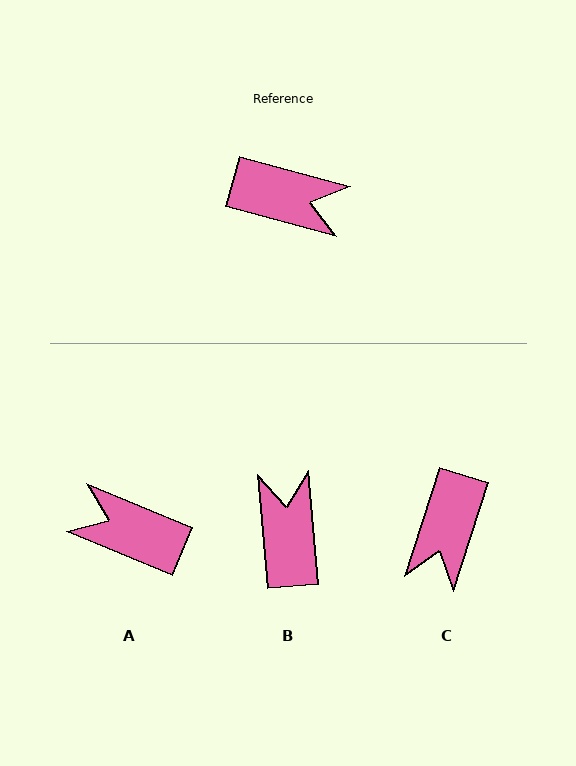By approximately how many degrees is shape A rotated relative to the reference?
Approximately 173 degrees counter-clockwise.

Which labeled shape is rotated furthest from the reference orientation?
A, about 173 degrees away.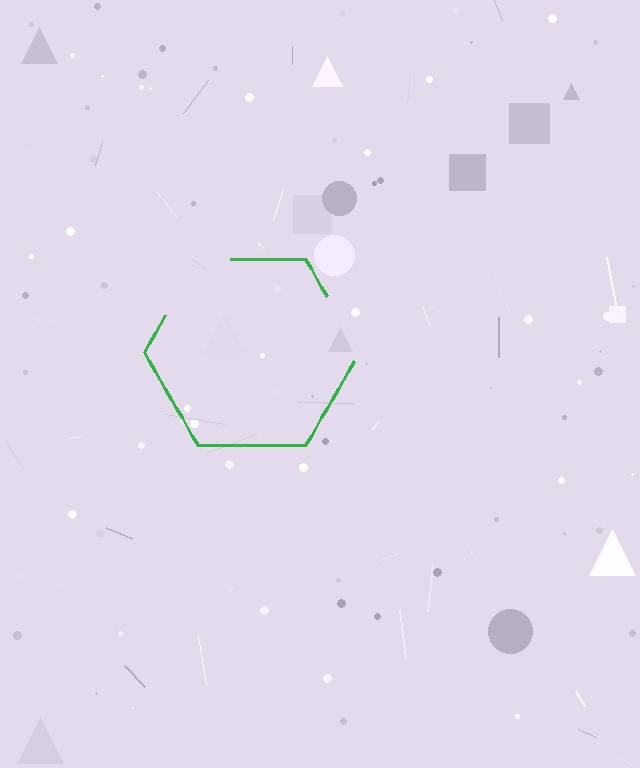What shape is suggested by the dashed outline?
The dashed outline suggests a hexagon.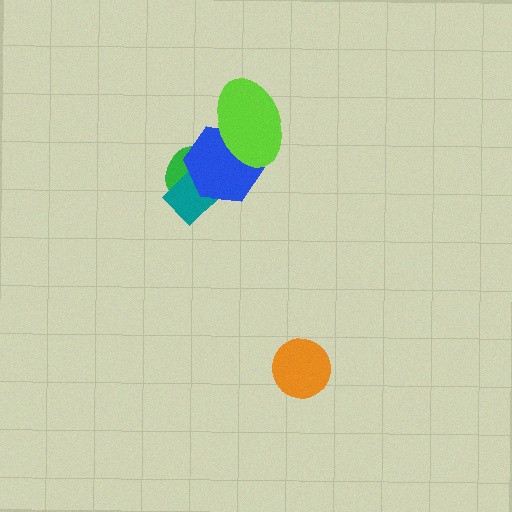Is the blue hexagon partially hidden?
Yes, it is partially covered by another shape.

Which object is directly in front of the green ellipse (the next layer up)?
The teal diamond is directly in front of the green ellipse.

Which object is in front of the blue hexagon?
The lime ellipse is in front of the blue hexagon.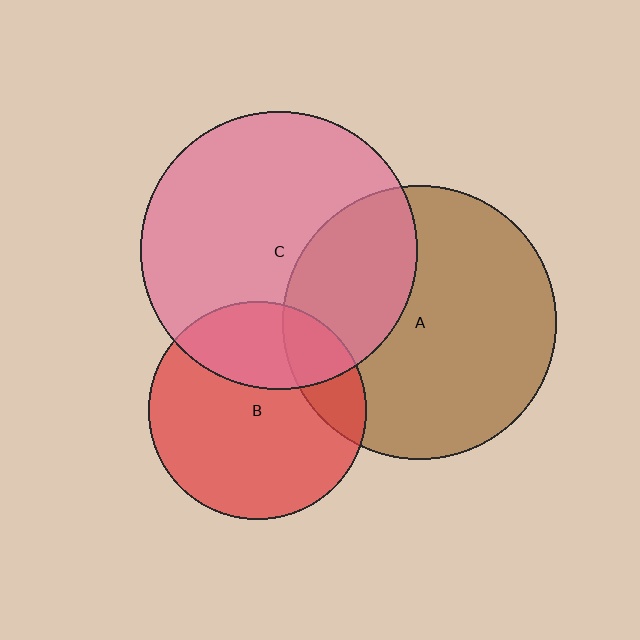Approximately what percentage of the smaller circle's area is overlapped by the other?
Approximately 30%.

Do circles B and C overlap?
Yes.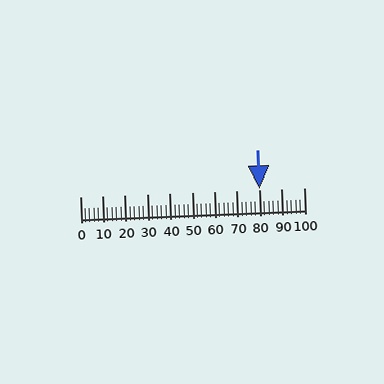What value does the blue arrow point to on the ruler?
The blue arrow points to approximately 80.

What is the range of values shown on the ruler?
The ruler shows values from 0 to 100.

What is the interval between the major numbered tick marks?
The major tick marks are spaced 10 units apart.